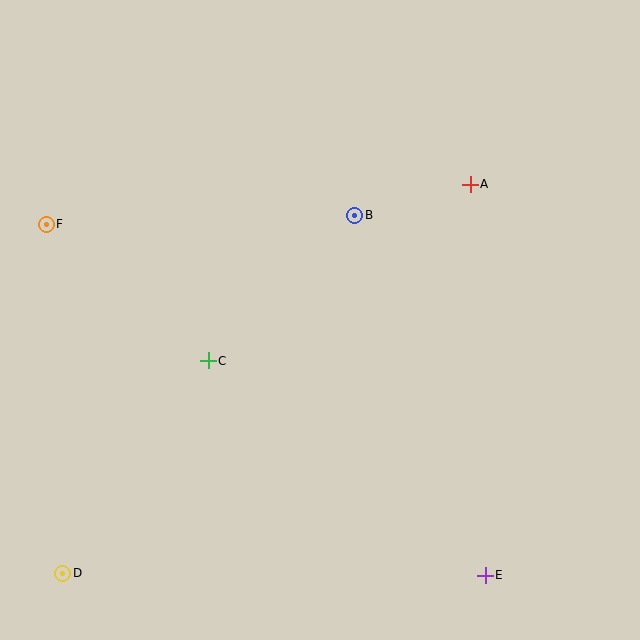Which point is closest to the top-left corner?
Point F is closest to the top-left corner.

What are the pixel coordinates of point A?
Point A is at (470, 184).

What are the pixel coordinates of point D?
Point D is at (63, 573).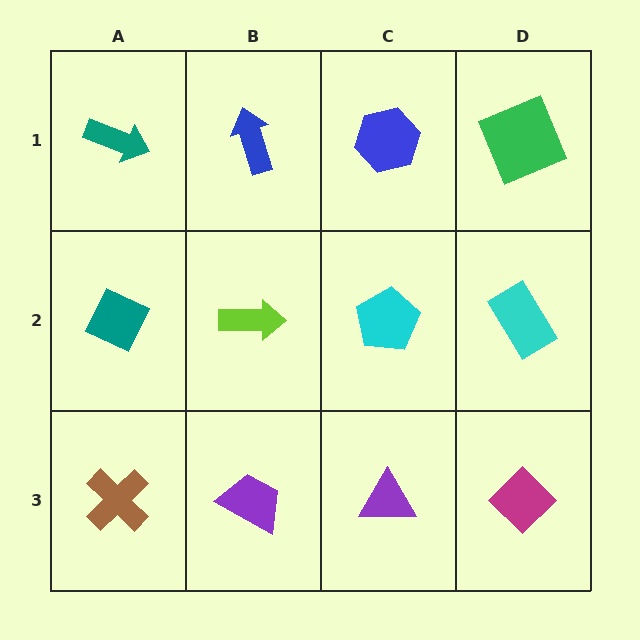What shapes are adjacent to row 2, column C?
A blue hexagon (row 1, column C), a purple triangle (row 3, column C), a lime arrow (row 2, column B), a cyan rectangle (row 2, column D).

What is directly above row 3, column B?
A lime arrow.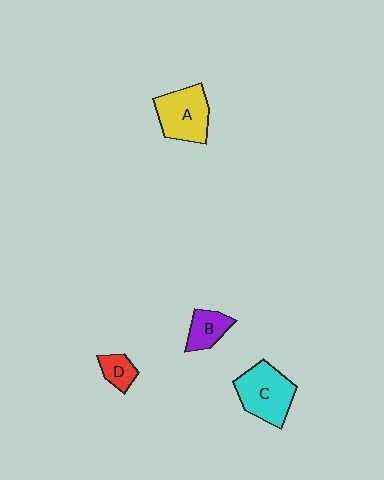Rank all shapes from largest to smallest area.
From largest to smallest: C (cyan), A (yellow), B (purple), D (red).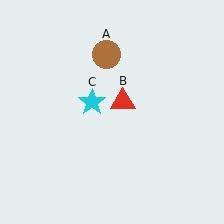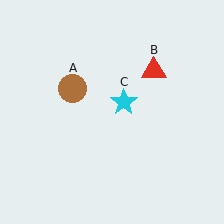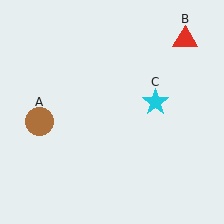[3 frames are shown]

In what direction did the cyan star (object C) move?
The cyan star (object C) moved right.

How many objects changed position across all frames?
3 objects changed position: brown circle (object A), red triangle (object B), cyan star (object C).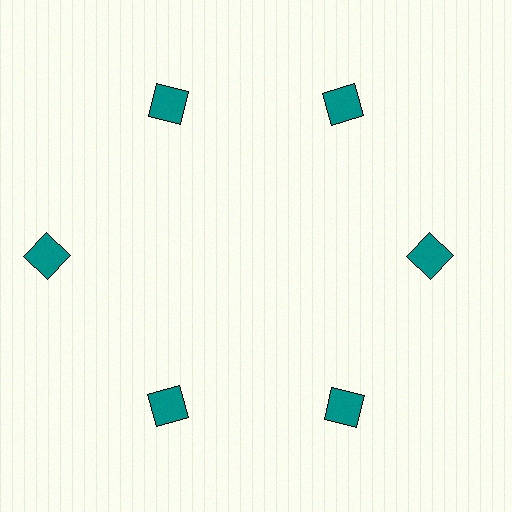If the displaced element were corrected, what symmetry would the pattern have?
It would have 6-fold rotational symmetry — the pattern would map onto itself every 60 degrees.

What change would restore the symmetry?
The symmetry would be restored by moving it inward, back onto the ring so that all 6 squares sit at equal angles and equal distance from the center.